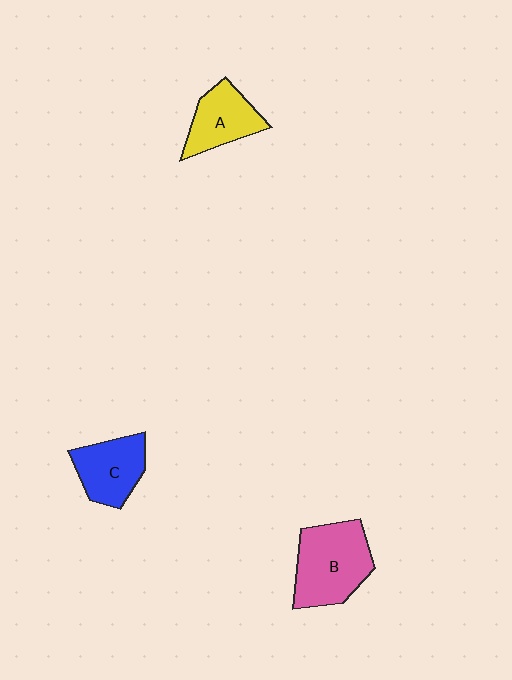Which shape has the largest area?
Shape B (pink).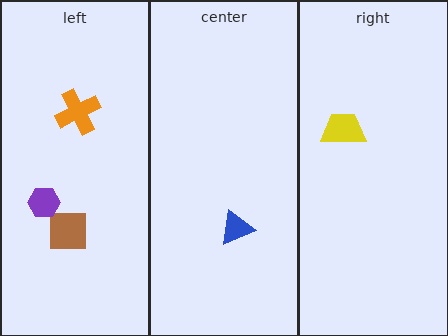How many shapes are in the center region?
1.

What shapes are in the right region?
The yellow trapezoid.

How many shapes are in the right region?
1.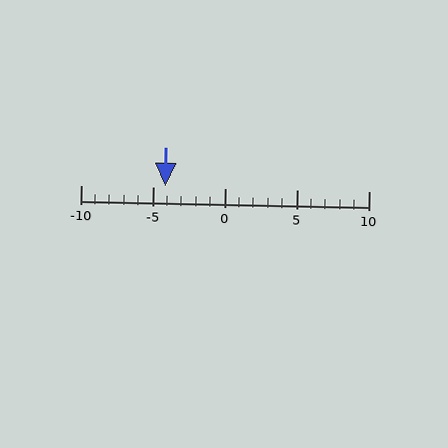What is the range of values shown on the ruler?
The ruler shows values from -10 to 10.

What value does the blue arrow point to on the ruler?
The blue arrow points to approximately -4.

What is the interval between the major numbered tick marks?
The major tick marks are spaced 5 units apart.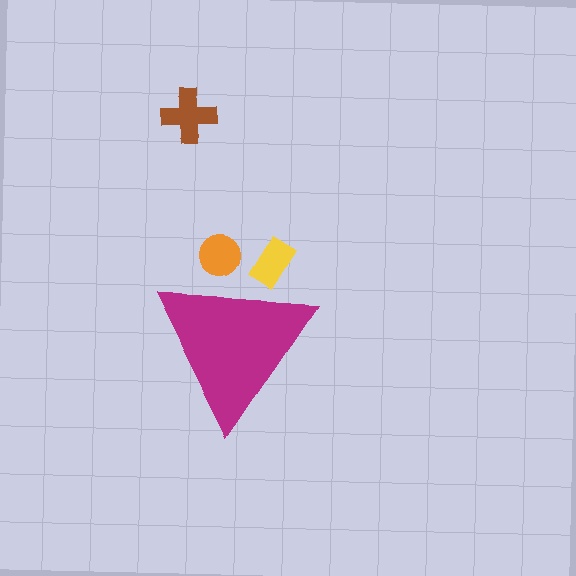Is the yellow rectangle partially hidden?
Yes, the yellow rectangle is partially hidden behind the magenta triangle.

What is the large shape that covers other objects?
A magenta triangle.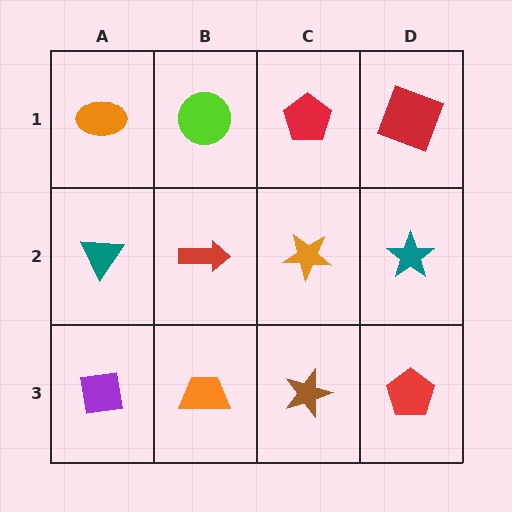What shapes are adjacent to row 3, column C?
An orange star (row 2, column C), an orange trapezoid (row 3, column B), a red pentagon (row 3, column D).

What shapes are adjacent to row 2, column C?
A red pentagon (row 1, column C), a brown star (row 3, column C), a red arrow (row 2, column B), a teal star (row 2, column D).